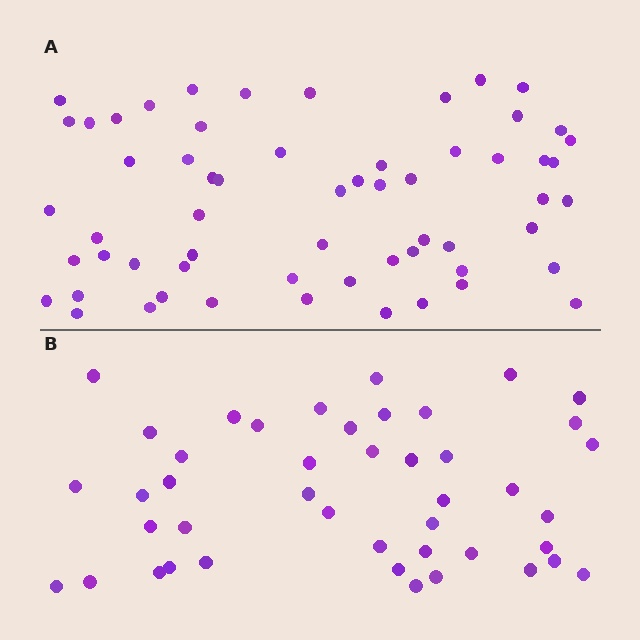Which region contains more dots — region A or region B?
Region A (the top region) has more dots.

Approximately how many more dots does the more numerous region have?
Region A has approximately 15 more dots than region B.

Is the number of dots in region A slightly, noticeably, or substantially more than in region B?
Region A has noticeably more, but not dramatically so. The ratio is roughly 1.4 to 1.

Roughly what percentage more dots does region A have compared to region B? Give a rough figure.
About 35% more.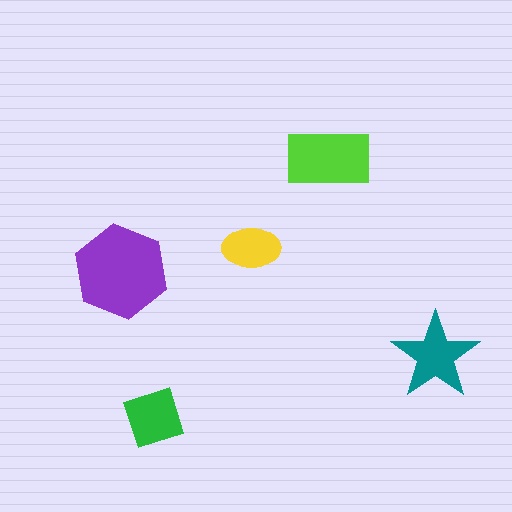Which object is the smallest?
The yellow ellipse.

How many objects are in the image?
There are 5 objects in the image.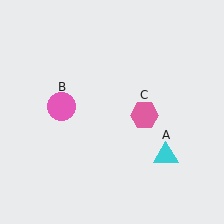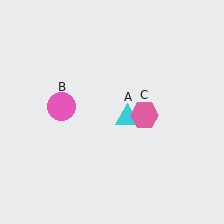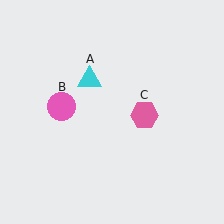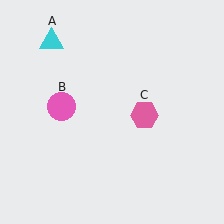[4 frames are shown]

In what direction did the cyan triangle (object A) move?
The cyan triangle (object A) moved up and to the left.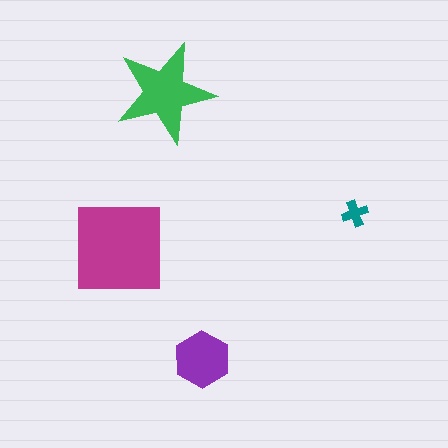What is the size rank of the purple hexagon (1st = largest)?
3rd.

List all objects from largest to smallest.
The magenta square, the green star, the purple hexagon, the teal cross.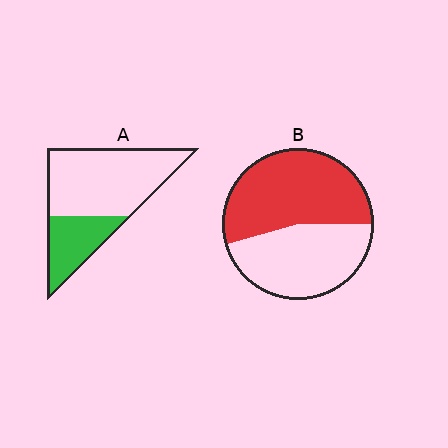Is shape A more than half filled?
No.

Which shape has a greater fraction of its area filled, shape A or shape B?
Shape B.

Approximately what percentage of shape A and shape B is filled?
A is approximately 30% and B is approximately 55%.